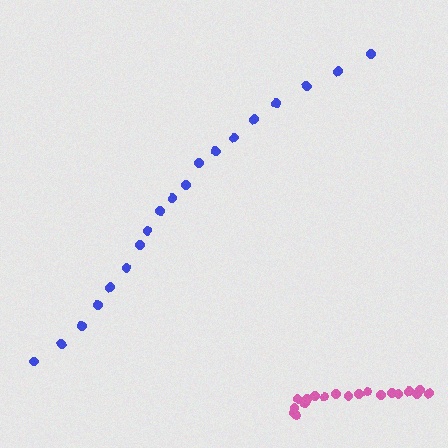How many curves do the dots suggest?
There are 2 distinct paths.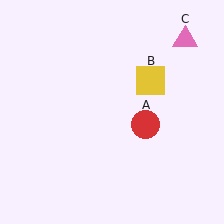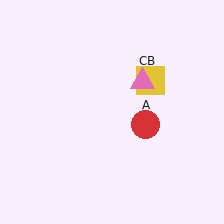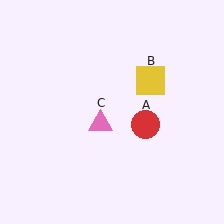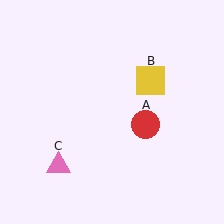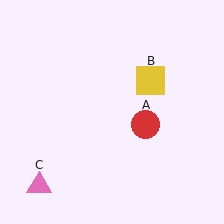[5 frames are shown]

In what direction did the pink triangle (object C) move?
The pink triangle (object C) moved down and to the left.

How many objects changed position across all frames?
1 object changed position: pink triangle (object C).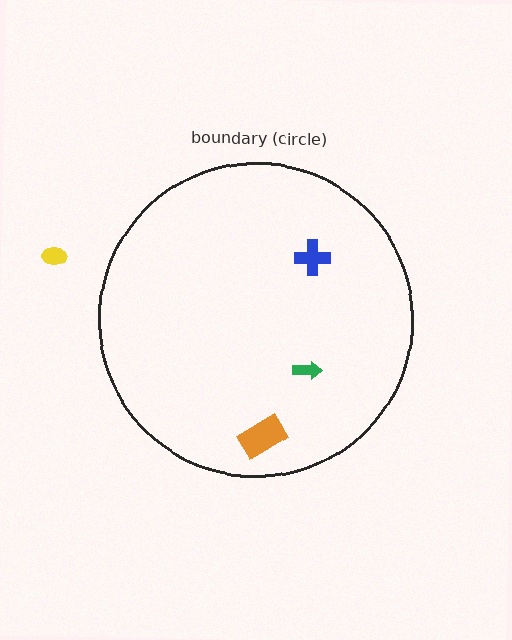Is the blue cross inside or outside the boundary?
Inside.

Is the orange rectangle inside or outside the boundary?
Inside.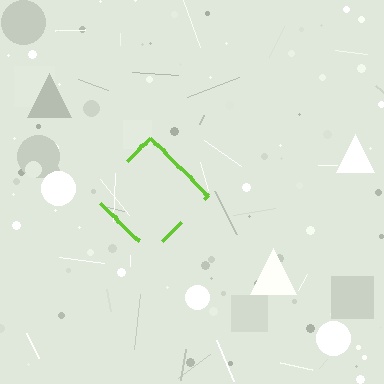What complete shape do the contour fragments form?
The contour fragments form a diamond.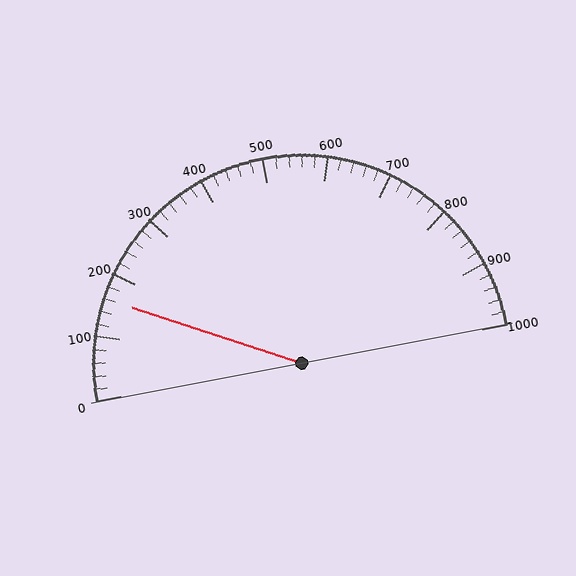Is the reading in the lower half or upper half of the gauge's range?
The reading is in the lower half of the range (0 to 1000).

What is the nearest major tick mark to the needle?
The nearest major tick mark is 200.